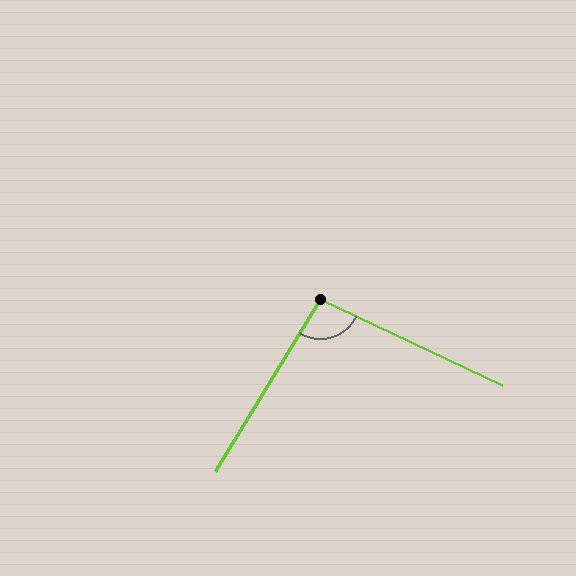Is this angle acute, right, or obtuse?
It is obtuse.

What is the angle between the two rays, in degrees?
Approximately 96 degrees.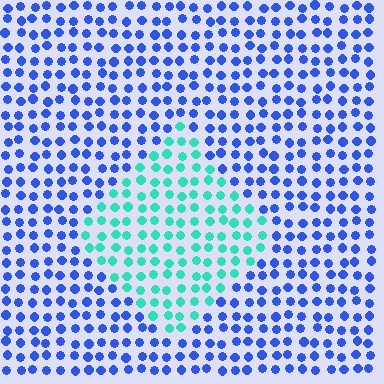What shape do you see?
I see a diamond.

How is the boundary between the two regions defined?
The boundary is defined purely by a slight shift in hue (about 61 degrees). Spacing, size, and orientation are identical on both sides.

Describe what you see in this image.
The image is filled with small blue elements in a uniform arrangement. A diamond-shaped region is visible where the elements are tinted to a slightly different hue, forming a subtle color boundary.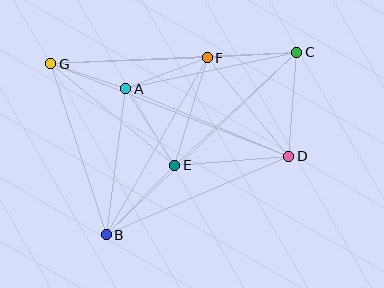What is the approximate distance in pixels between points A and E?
The distance between A and E is approximately 91 pixels.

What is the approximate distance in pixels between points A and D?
The distance between A and D is approximately 176 pixels.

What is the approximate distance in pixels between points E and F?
The distance between E and F is approximately 112 pixels.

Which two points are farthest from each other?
Points B and C are farthest from each other.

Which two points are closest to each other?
Points A and G are closest to each other.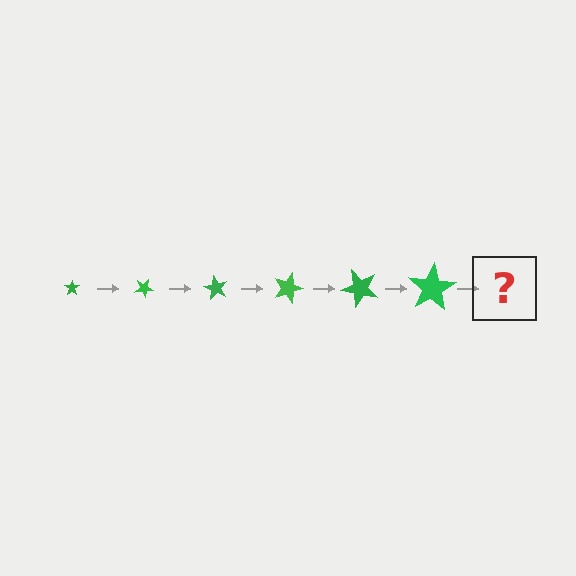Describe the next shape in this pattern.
It should be a star, larger than the previous one and rotated 180 degrees from the start.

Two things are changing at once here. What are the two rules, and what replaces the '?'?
The two rules are that the star grows larger each step and it rotates 30 degrees each step. The '?' should be a star, larger than the previous one and rotated 180 degrees from the start.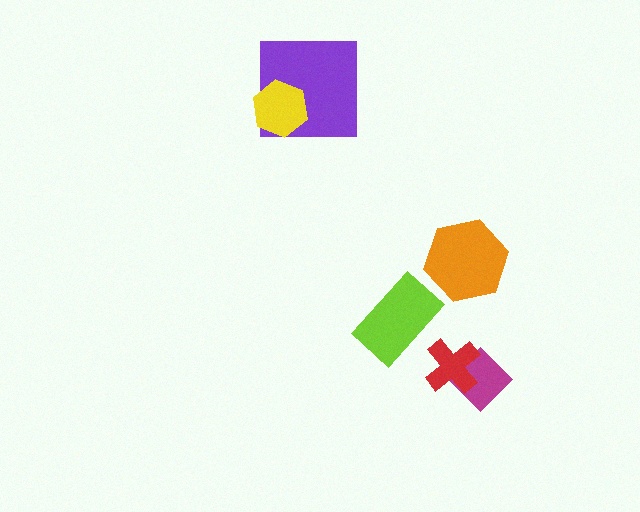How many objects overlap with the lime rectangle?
0 objects overlap with the lime rectangle.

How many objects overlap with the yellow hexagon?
1 object overlaps with the yellow hexagon.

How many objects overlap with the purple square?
1 object overlaps with the purple square.